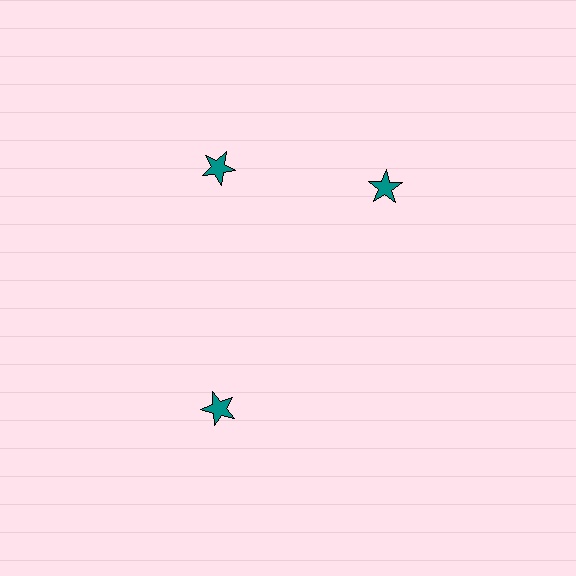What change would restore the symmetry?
The symmetry would be restored by rotating it back into even spacing with its neighbors so that all 3 stars sit at equal angles and equal distance from the center.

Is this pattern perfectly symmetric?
No. The 3 teal stars are arranged in a ring, but one element near the 3 o'clock position is rotated out of alignment along the ring, breaking the 3-fold rotational symmetry.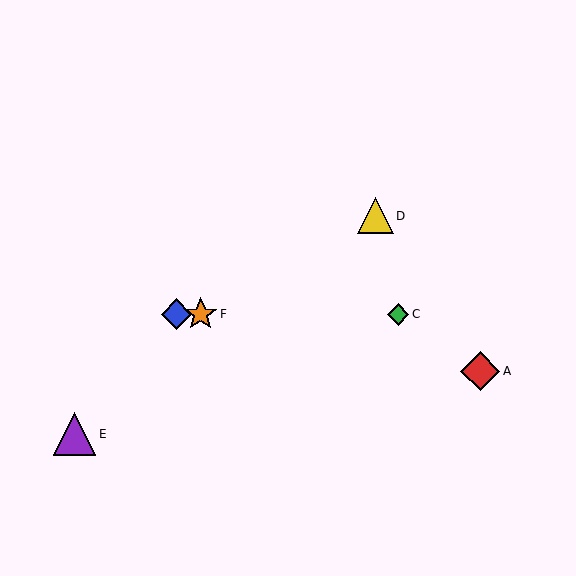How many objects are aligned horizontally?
3 objects (B, C, F) are aligned horizontally.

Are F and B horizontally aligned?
Yes, both are at y≈314.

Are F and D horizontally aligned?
No, F is at y≈314 and D is at y≈216.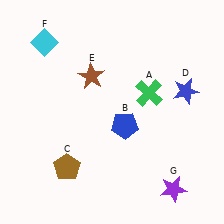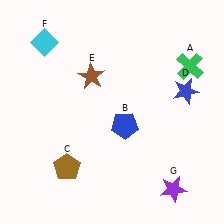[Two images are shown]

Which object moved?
The green cross (A) moved right.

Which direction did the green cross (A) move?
The green cross (A) moved right.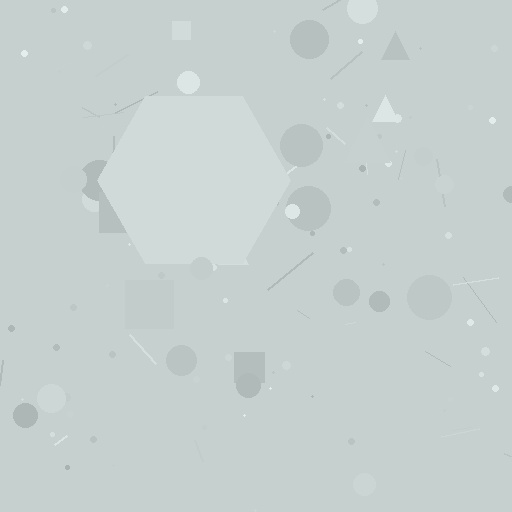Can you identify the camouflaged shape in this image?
The camouflaged shape is a hexagon.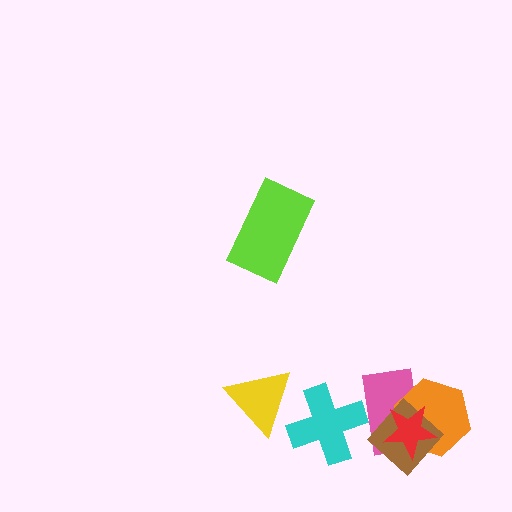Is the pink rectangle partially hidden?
Yes, it is partially covered by another shape.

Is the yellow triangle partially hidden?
No, no other shape covers it.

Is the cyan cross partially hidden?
Yes, it is partially covered by another shape.